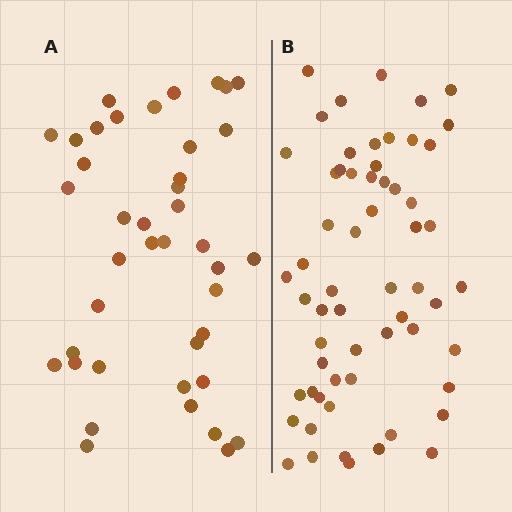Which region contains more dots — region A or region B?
Region B (the right region) has more dots.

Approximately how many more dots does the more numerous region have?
Region B has approximately 20 more dots than region A.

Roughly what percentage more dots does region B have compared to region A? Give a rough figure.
About 45% more.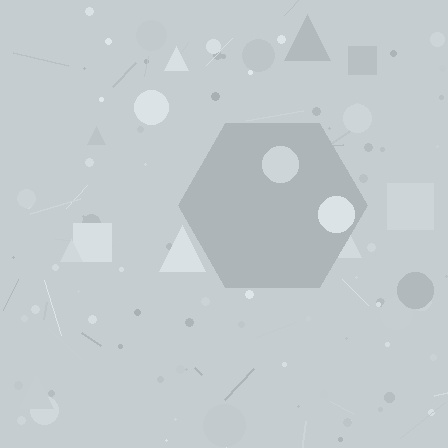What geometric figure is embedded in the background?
A hexagon is embedded in the background.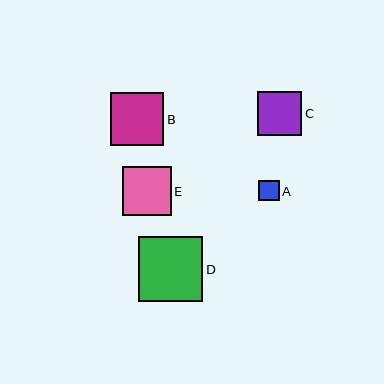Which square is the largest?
Square D is the largest with a size of approximately 65 pixels.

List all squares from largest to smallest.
From largest to smallest: D, B, E, C, A.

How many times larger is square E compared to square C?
Square E is approximately 1.1 times the size of square C.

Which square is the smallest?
Square A is the smallest with a size of approximately 20 pixels.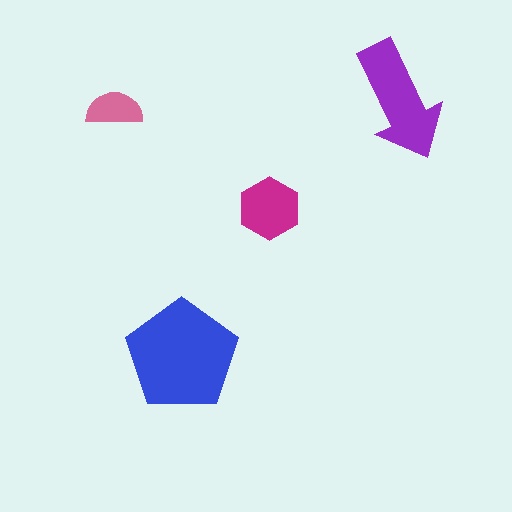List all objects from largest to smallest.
The blue pentagon, the purple arrow, the magenta hexagon, the pink semicircle.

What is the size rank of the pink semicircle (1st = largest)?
4th.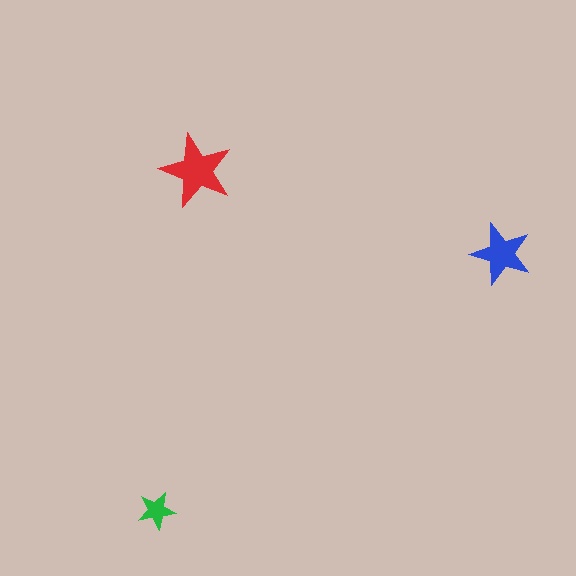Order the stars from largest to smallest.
the red one, the blue one, the green one.